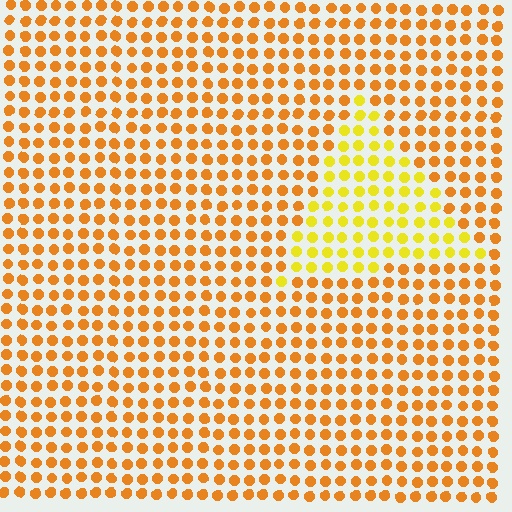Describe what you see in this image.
The image is filled with small orange elements in a uniform arrangement. A triangle-shaped region is visible where the elements are tinted to a slightly different hue, forming a subtle color boundary.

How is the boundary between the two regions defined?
The boundary is defined purely by a slight shift in hue (about 29 degrees). Spacing, size, and orientation are identical on both sides.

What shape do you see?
I see a triangle.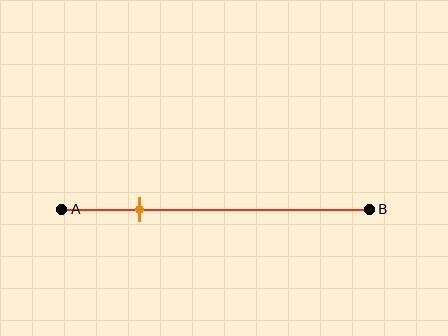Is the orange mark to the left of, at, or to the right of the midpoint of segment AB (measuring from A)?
The orange mark is to the left of the midpoint of segment AB.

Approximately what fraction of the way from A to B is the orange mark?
The orange mark is approximately 25% of the way from A to B.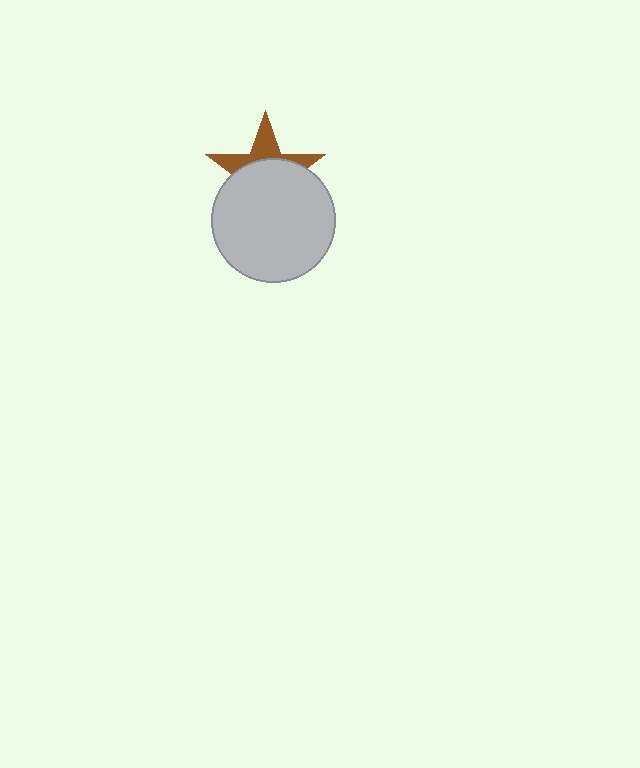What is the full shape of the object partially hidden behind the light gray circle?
The partially hidden object is a brown star.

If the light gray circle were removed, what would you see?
You would see the complete brown star.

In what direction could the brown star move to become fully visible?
The brown star could move up. That would shift it out from behind the light gray circle entirely.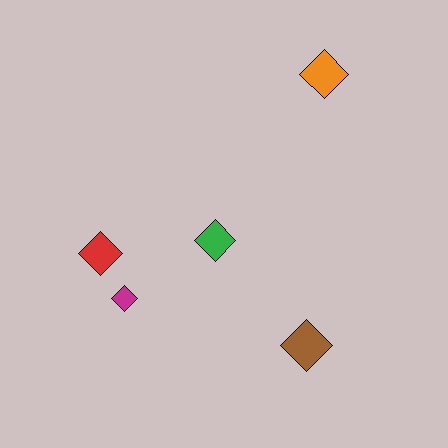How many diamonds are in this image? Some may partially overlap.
There are 5 diamonds.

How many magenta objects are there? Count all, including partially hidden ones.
There is 1 magenta object.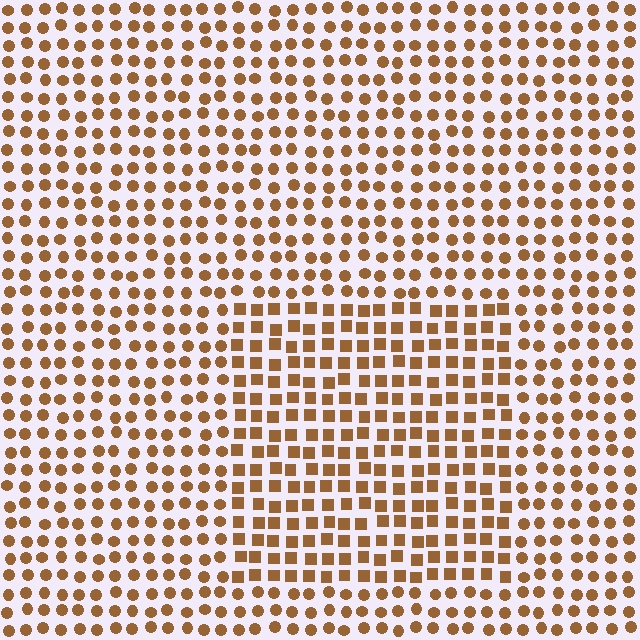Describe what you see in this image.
The image is filled with small brown elements arranged in a uniform grid. A rectangle-shaped region contains squares, while the surrounding area contains circles. The boundary is defined purely by the change in element shape.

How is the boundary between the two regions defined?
The boundary is defined by a change in element shape: squares inside vs. circles outside. All elements share the same color and spacing.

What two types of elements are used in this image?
The image uses squares inside the rectangle region and circles outside it.